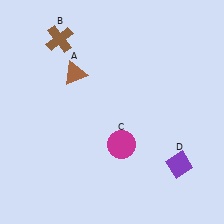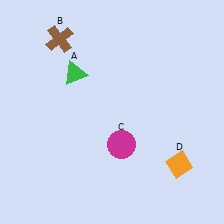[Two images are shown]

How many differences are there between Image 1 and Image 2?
There are 2 differences between the two images.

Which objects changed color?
A changed from brown to green. D changed from purple to orange.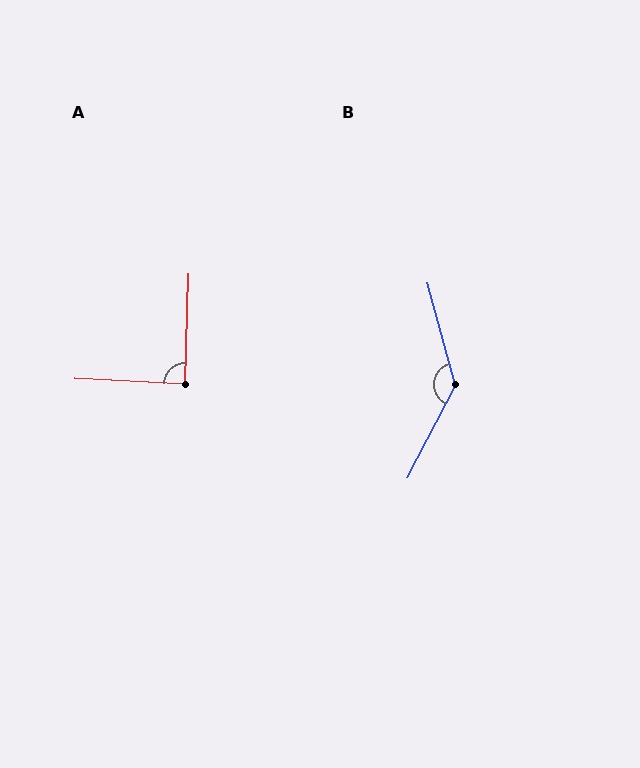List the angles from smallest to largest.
A (89°), B (137°).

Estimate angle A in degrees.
Approximately 89 degrees.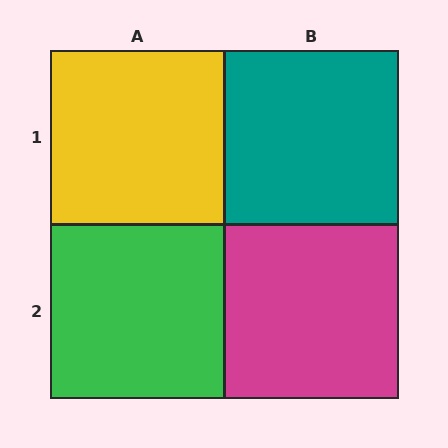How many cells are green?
1 cell is green.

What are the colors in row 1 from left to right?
Yellow, teal.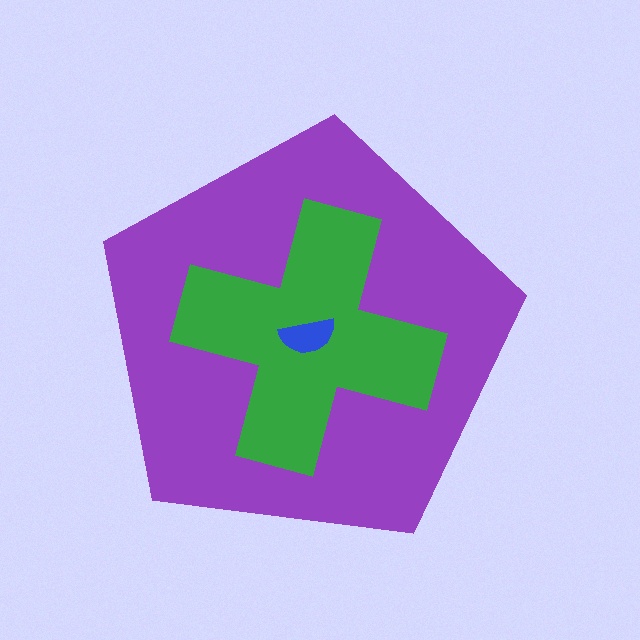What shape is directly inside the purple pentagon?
The green cross.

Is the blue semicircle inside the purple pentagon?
Yes.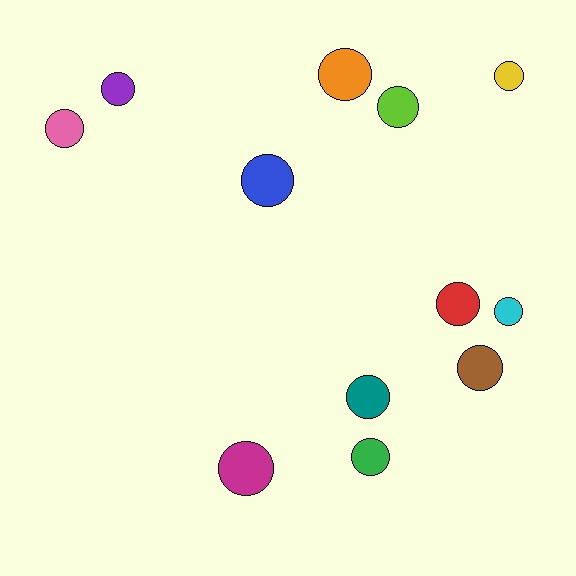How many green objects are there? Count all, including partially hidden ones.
There is 1 green object.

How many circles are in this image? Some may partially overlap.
There are 12 circles.